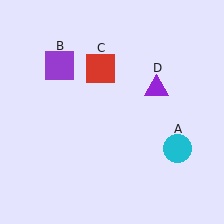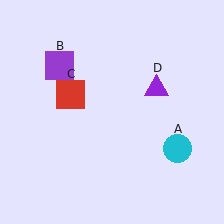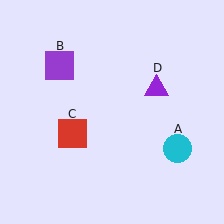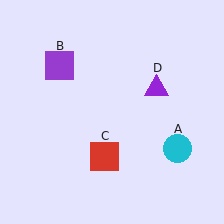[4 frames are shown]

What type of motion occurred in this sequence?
The red square (object C) rotated counterclockwise around the center of the scene.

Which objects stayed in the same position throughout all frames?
Cyan circle (object A) and purple square (object B) and purple triangle (object D) remained stationary.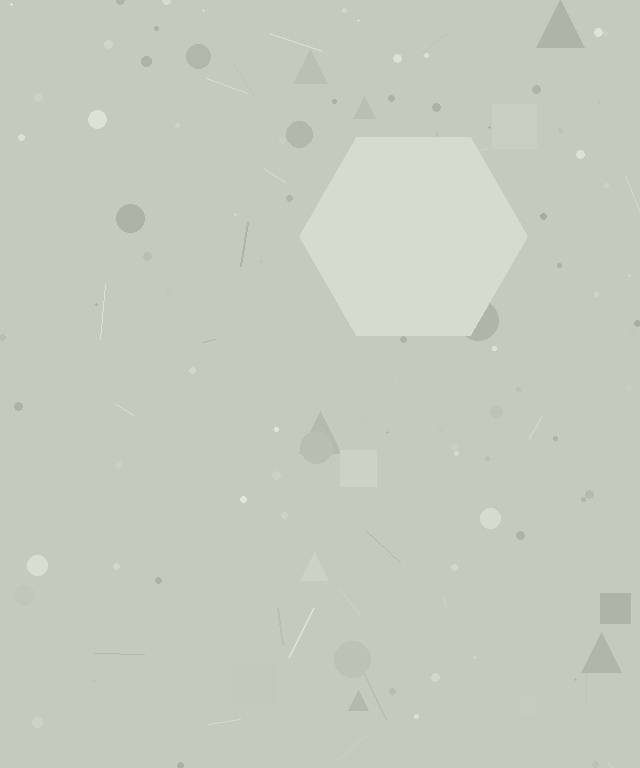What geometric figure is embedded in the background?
A hexagon is embedded in the background.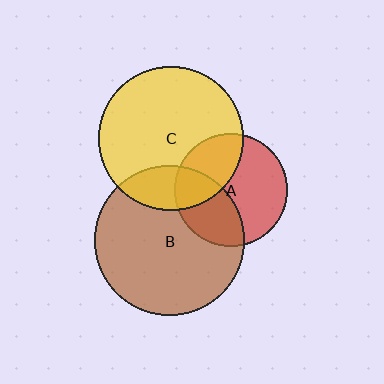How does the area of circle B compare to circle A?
Approximately 1.8 times.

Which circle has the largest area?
Circle B (brown).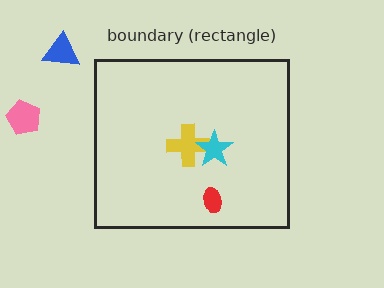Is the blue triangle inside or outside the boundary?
Outside.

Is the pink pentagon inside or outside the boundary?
Outside.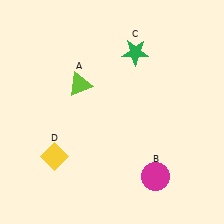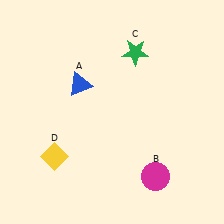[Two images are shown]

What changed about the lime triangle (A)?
In Image 1, A is lime. In Image 2, it changed to blue.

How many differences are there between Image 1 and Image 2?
There is 1 difference between the two images.